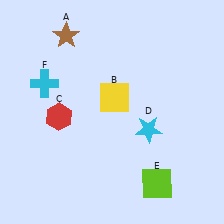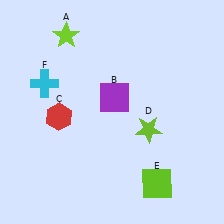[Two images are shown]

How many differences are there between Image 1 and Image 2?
There are 3 differences between the two images.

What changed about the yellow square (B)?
In Image 1, B is yellow. In Image 2, it changed to purple.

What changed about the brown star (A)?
In Image 1, A is brown. In Image 2, it changed to lime.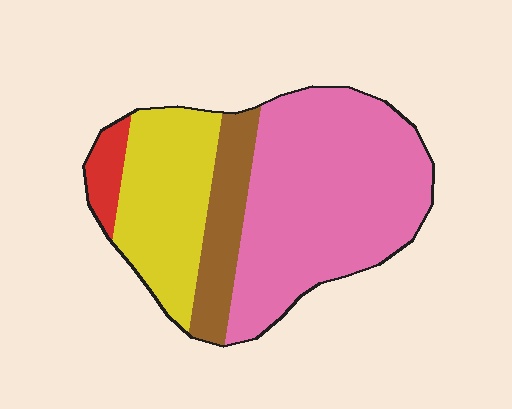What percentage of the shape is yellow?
Yellow covers around 25% of the shape.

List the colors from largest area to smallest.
From largest to smallest: pink, yellow, brown, red.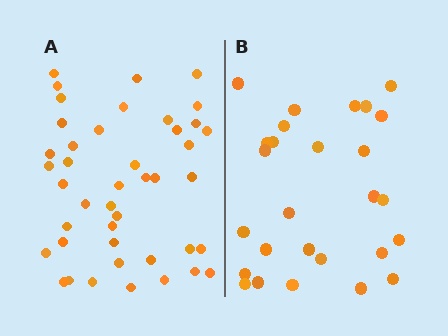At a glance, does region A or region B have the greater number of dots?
Region A (the left region) has more dots.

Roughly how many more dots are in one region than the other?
Region A has approximately 15 more dots than region B.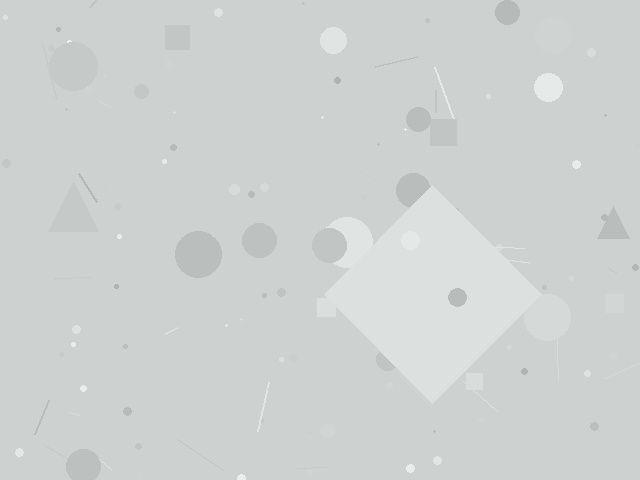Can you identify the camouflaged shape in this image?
The camouflaged shape is a diamond.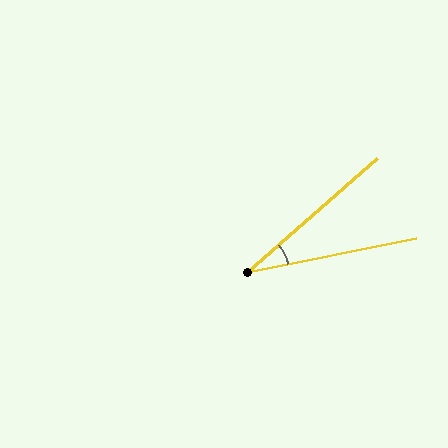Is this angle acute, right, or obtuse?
It is acute.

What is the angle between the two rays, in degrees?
Approximately 30 degrees.